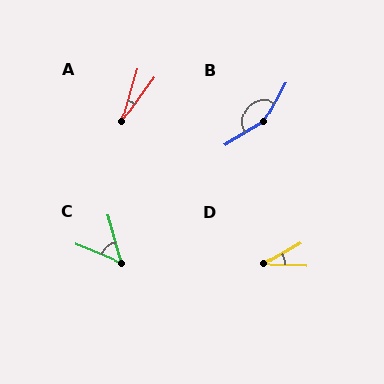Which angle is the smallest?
A, at approximately 19 degrees.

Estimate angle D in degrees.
Approximately 33 degrees.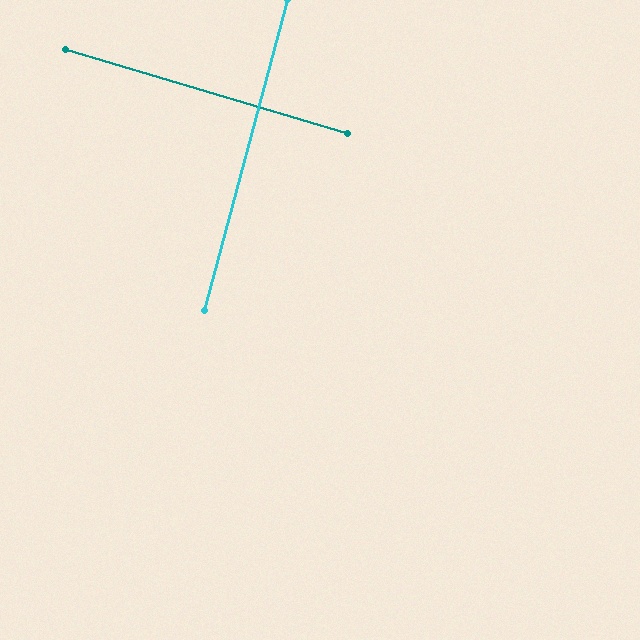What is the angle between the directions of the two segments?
Approximately 88 degrees.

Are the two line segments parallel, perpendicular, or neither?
Perpendicular — they meet at approximately 88°.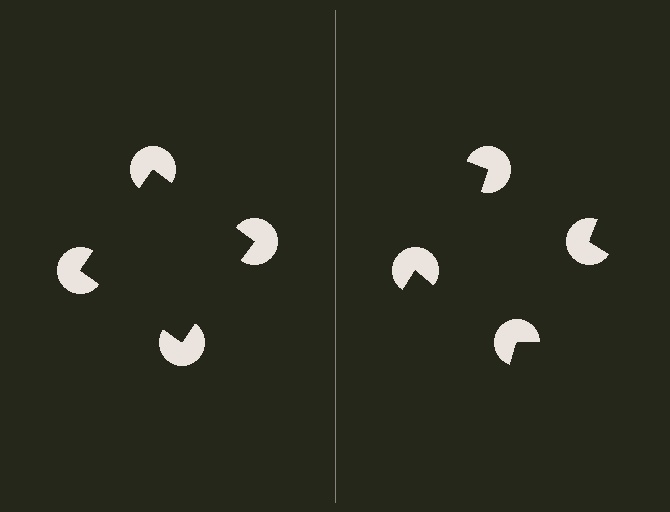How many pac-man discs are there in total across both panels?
8 — 4 on each side.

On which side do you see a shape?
An illusory square appears on the left side. On the right side the wedge cuts are rotated, so no coherent shape forms.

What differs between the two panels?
The pac-man discs are positioned identically on both sides; only the wedge orientations differ. On the left they align to a square; on the right they are misaligned.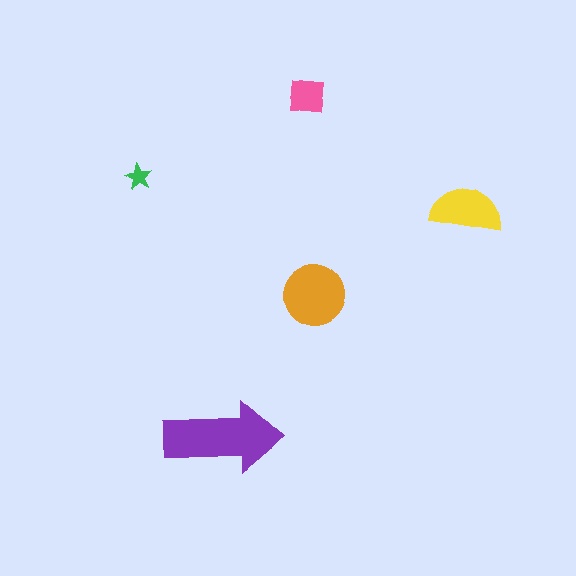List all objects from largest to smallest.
The purple arrow, the orange circle, the yellow semicircle, the pink square, the green star.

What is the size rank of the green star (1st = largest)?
5th.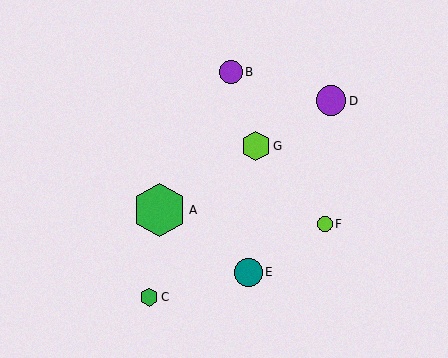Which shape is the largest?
The green hexagon (labeled A) is the largest.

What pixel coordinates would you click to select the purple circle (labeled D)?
Click at (331, 101) to select the purple circle D.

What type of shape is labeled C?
Shape C is a green hexagon.